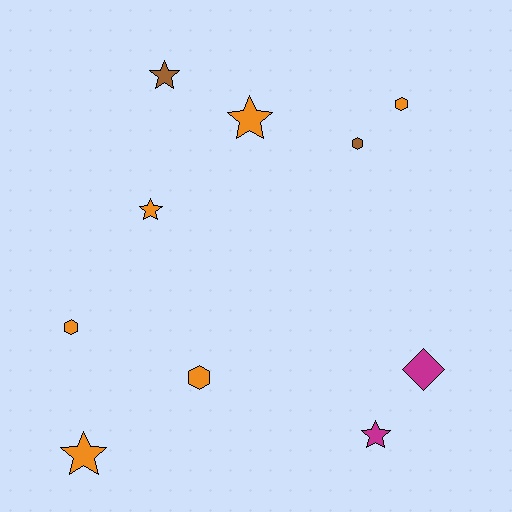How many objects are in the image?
There are 10 objects.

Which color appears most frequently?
Orange, with 6 objects.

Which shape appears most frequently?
Star, with 5 objects.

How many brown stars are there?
There is 1 brown star.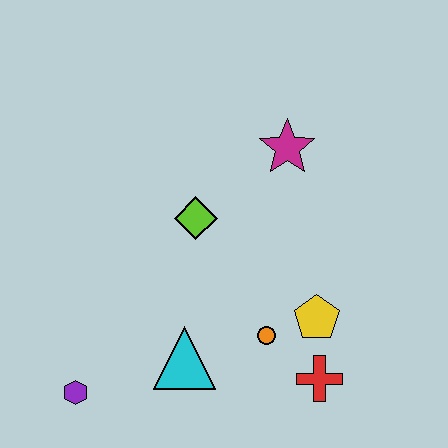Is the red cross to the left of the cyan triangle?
No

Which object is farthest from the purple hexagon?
The magenta star is farthest from the purple hexagon.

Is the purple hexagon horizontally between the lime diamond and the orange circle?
No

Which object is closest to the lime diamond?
The magenta star is closest to the lime diamond.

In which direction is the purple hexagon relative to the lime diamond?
The purple hexagon is below the lime diamond.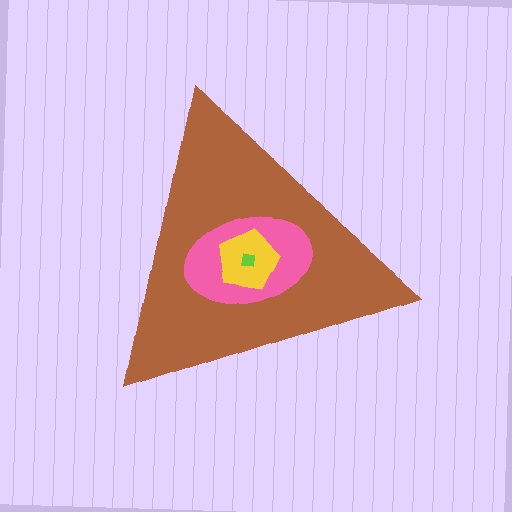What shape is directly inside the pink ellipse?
The yellow pentagon.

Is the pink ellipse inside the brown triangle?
Yes.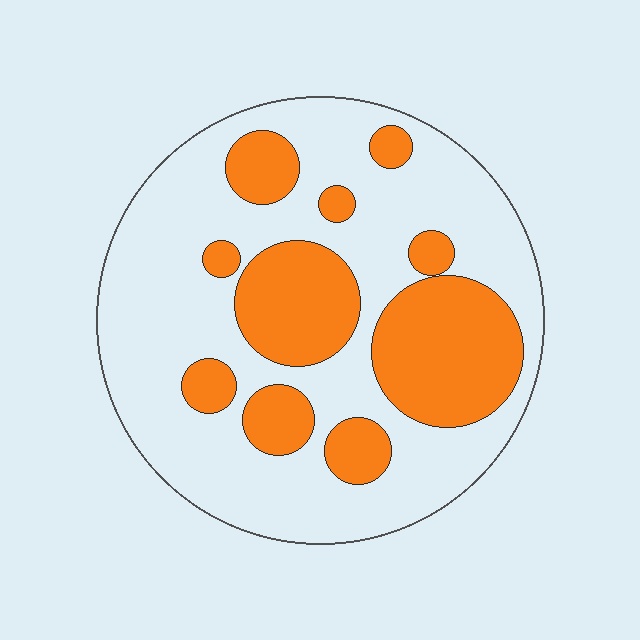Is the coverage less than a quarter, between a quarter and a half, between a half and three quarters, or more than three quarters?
Between a quarter and a half.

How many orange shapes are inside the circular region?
10.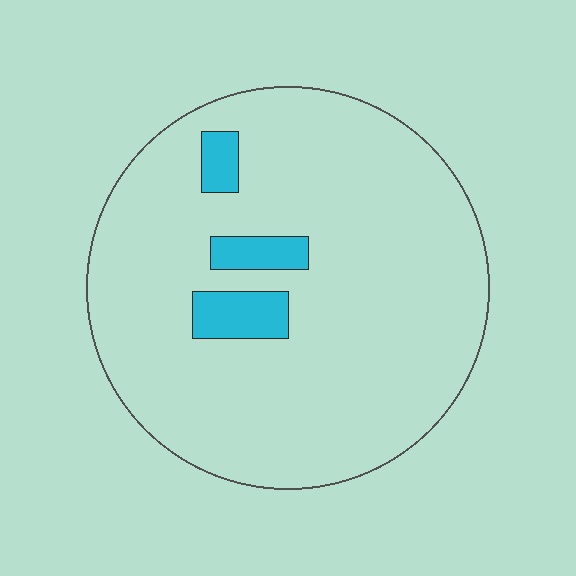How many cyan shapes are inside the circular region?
3.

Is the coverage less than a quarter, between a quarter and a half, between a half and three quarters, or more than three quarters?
Less than a quarter.